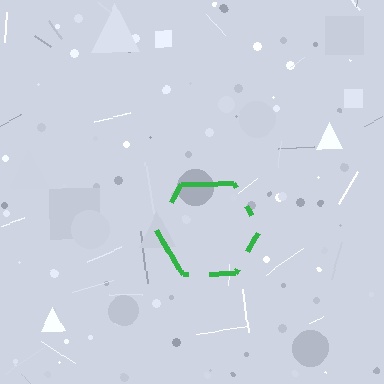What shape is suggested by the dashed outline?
The dashed outline suggests a hexagon.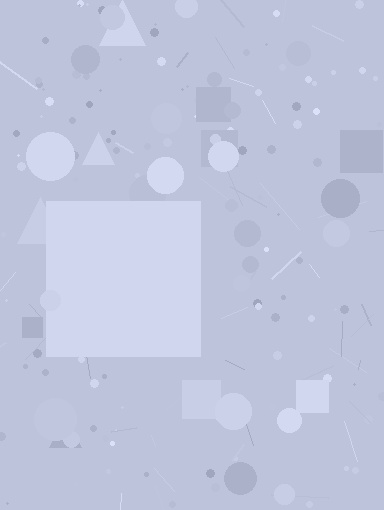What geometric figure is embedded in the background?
A square is embedded in the background.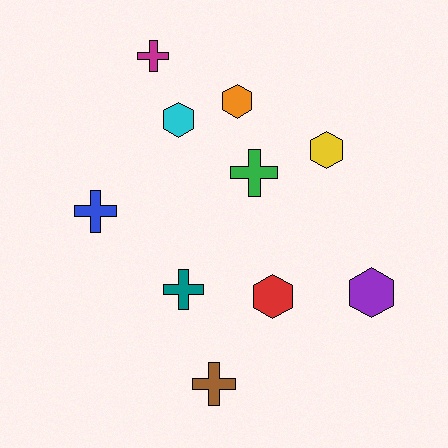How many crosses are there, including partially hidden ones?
There are 5 crosses.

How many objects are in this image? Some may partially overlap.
There are 10 objects.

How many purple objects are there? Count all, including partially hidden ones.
There is 1 purple object.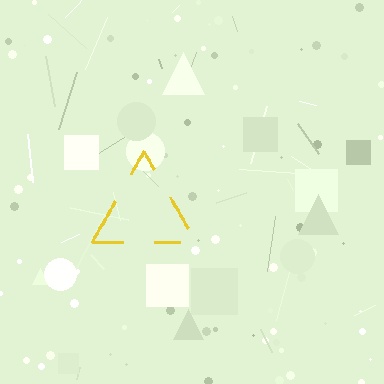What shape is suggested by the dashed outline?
The dashed outline suggests a triangle.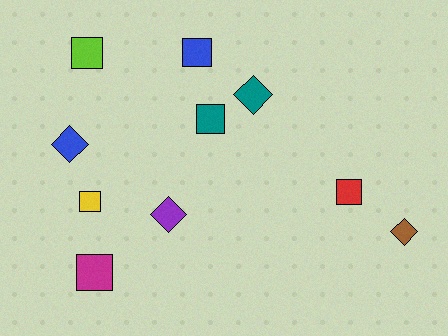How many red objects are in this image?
There is 1 red object.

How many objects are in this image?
There are 10 objects.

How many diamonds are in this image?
There are 4 diamonds.